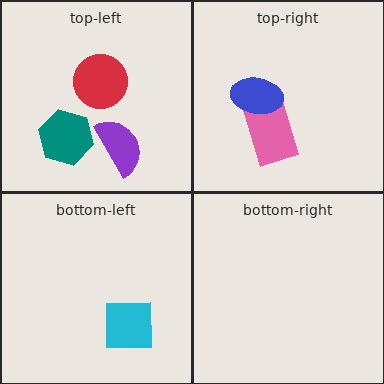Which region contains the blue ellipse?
The top-right region.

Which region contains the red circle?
The top-left region.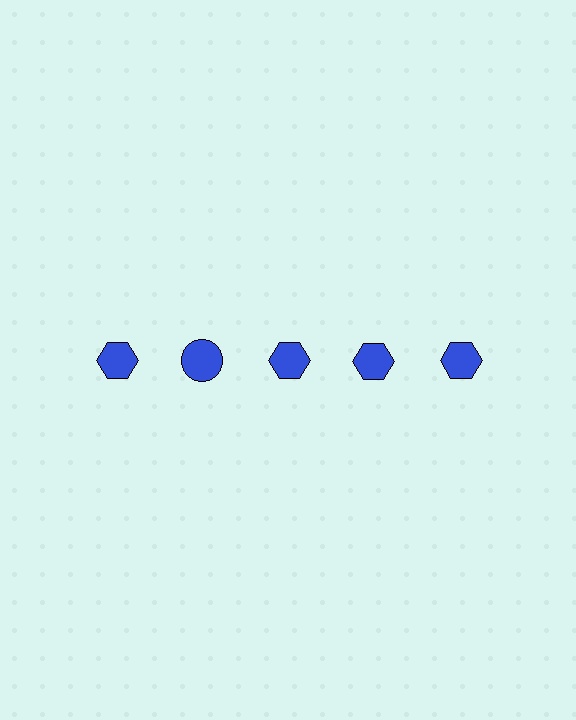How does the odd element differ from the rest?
It has a different shape: circle instead of hexagon.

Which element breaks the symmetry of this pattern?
The blue circle in the top row, second from left column breaks the symmetry. All other shapes are blue hexagons.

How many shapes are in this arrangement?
There are 5 shapes arranged in a grid pattern.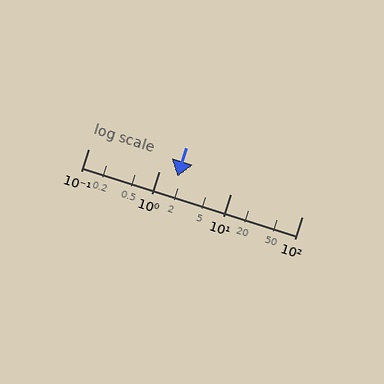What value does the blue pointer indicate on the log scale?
The pointer indicates approximately 1.8.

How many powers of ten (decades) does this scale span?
The scale spans 3 decades, from 0.1 to 100.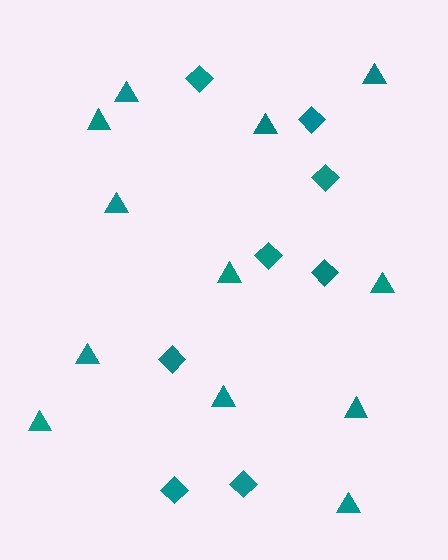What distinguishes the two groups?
There are 2 groups: one group of diamonds (8) and one group of triangles (12).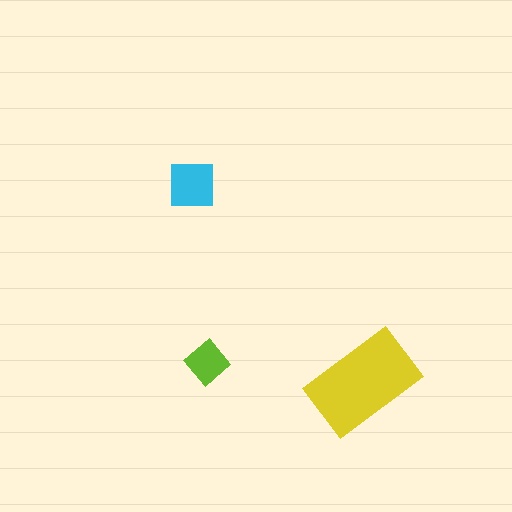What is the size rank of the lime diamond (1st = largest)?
3rd.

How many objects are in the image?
There are 3 objects in the image.